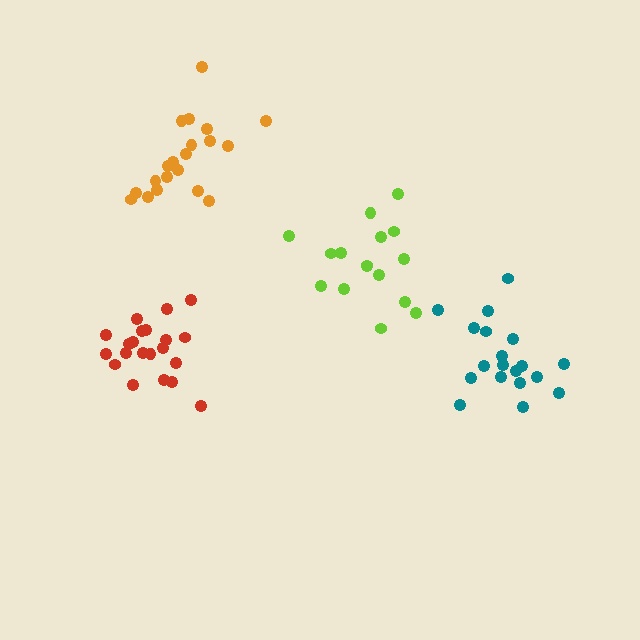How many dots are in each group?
Group 1: 16 dots, Group 2: 20 dots, Group 3: 19 dots, Group 4: 21 dots (76 total).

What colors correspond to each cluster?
The clusters are colored: lime, orange, teal, red.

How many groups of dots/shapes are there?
There are 4 groups.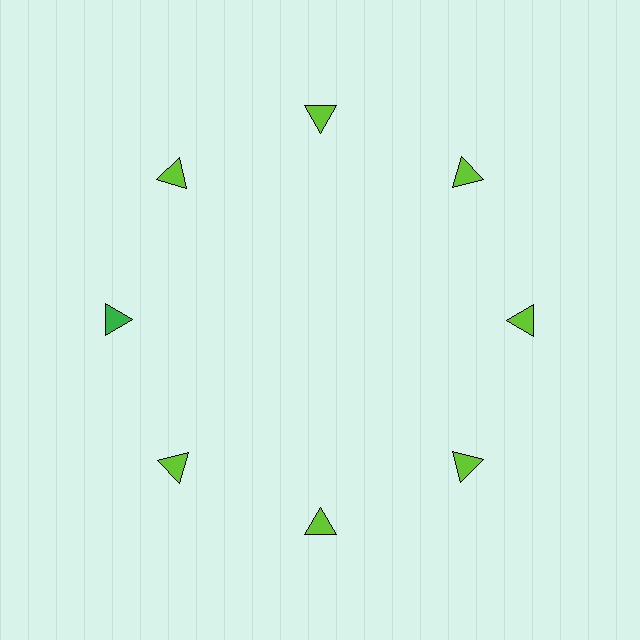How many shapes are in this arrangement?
There are 8 shapes arranged in a ring pattern.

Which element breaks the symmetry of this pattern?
The green triangle at roughly the 9 o'clock position breaks the symmetry. All other shapes are lime triangles.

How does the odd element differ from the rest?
It has a different color: green instead of lime.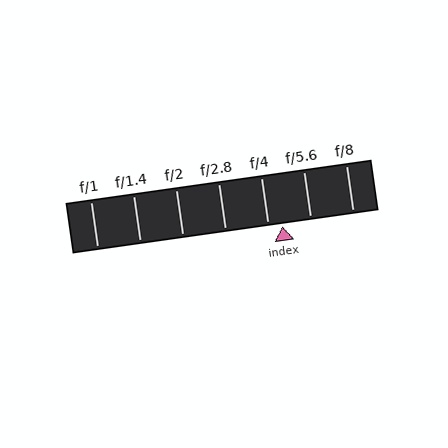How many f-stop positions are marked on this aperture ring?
There are 7 f-stop positions marked.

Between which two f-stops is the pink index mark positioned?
The index mark is between f/4 and f/5.6.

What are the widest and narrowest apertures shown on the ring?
The widest aperture shown is f/1 and the narrowest is f/8.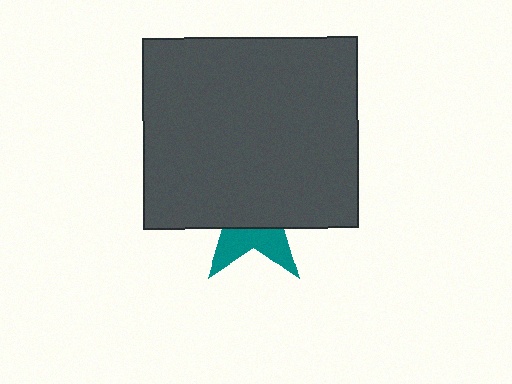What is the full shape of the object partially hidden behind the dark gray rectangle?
The partially hidden object is a teal star.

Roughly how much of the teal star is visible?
A small part of it is visible (roughly 33%).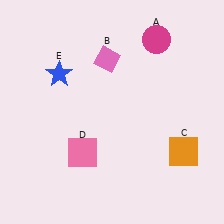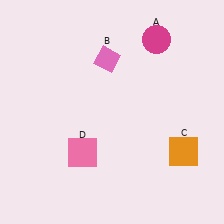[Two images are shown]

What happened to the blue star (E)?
The blue star (E) was removed in Image 2. It was in the top-left area of Image 1.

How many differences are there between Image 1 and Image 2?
There is 1 difference between the two images.